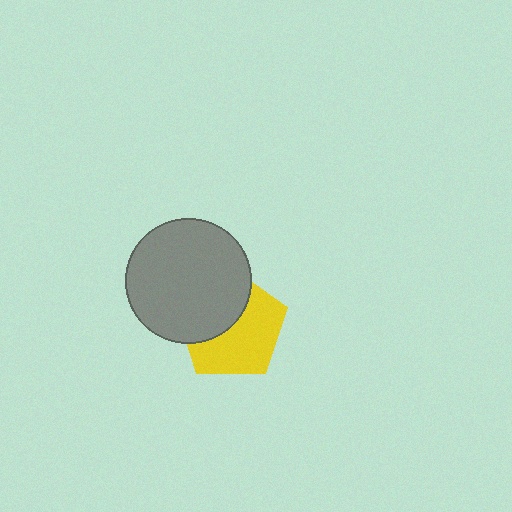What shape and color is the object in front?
The object in front is a gray circle.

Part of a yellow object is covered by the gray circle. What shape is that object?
It is a pentagon.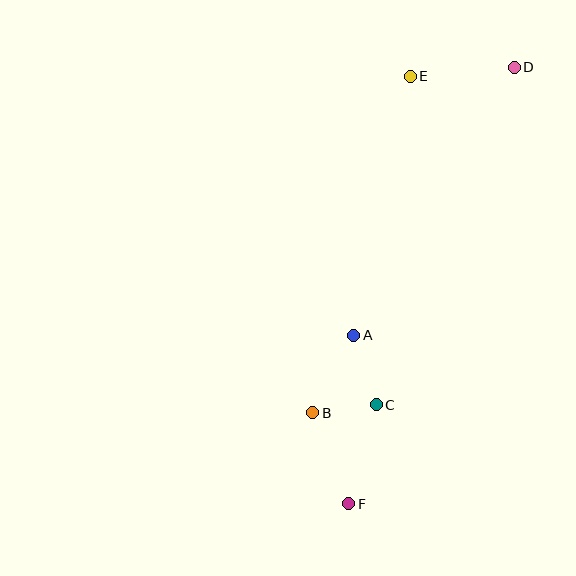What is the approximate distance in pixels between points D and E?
The distance between D and E is approximately 104 pixels.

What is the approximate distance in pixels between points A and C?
The distance between A and C is approximately 73 pixels.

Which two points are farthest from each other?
Points D and F are farthest from each other.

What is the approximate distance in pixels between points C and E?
The distance between C and E is approximately 330 pixels.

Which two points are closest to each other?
Points B and C are closest to each other.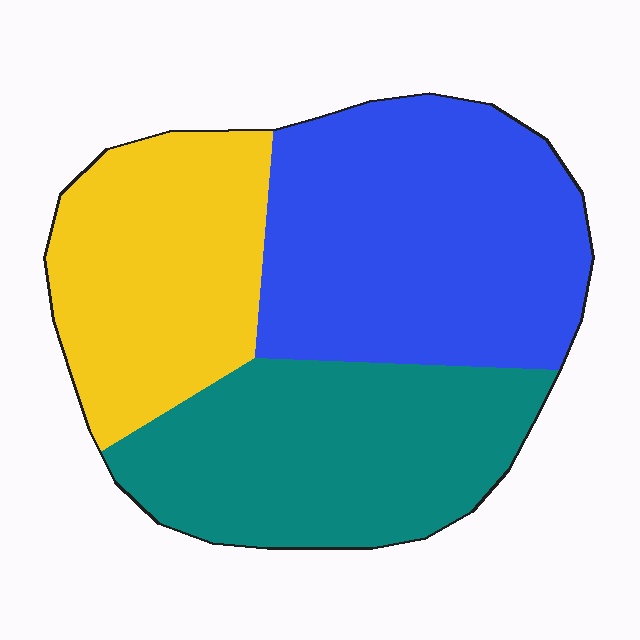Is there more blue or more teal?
Blue.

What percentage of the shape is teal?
Teal takes up about one third (1/3) of the shape.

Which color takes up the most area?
Blue, at roughly 40%.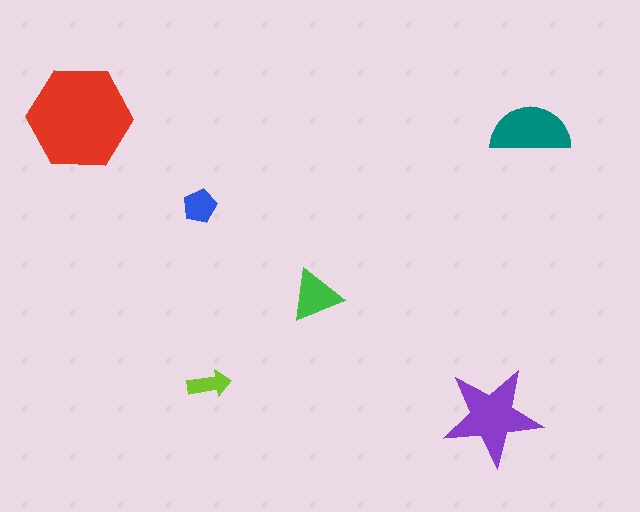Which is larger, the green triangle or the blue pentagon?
The green triangle.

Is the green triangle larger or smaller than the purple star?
Smaller.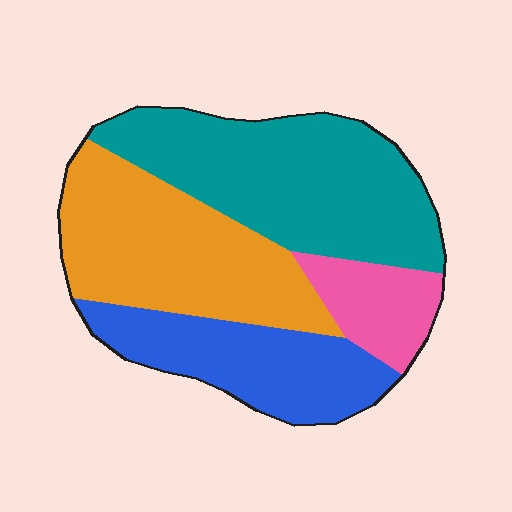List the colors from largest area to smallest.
From largest to smallest: teal, orange, blue, pink.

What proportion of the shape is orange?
Orange takes up about one third (1/3) of the shape.